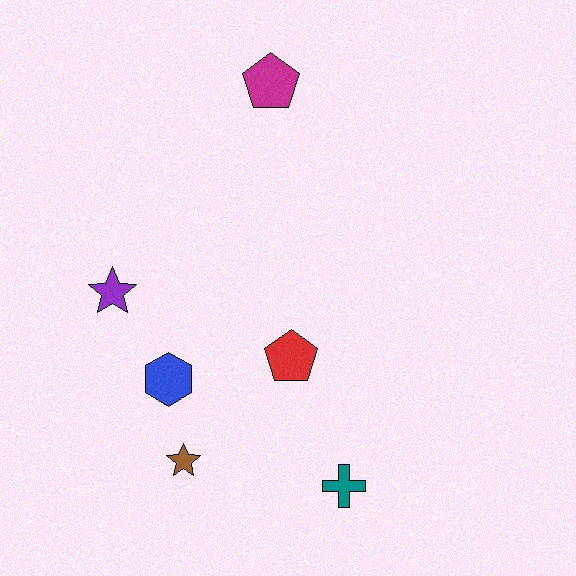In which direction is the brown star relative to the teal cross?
The brown star is to the left of the teal cross.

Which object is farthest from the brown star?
The magenta pentagon is farthest from the brown star.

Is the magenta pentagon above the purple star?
Yes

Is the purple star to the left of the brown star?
Yes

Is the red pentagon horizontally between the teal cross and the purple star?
Yes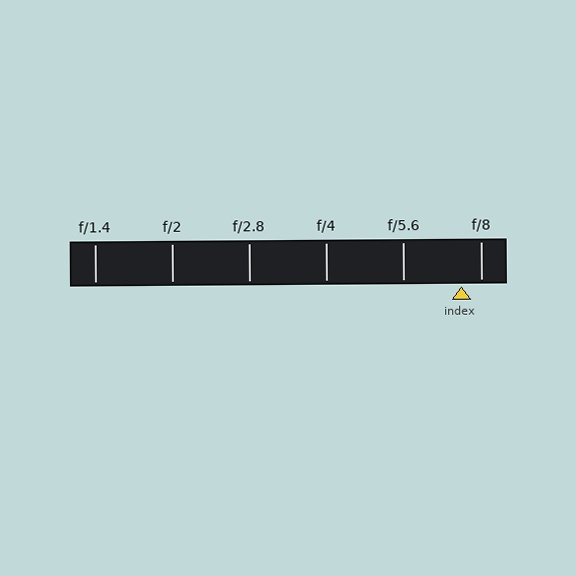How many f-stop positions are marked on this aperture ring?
There are 6 f-stop positions marked.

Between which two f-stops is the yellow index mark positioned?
The index mark is between f/5.6 and f/8.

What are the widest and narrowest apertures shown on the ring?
The widest aperture shown is f/1.4 and the narrowest is f/8.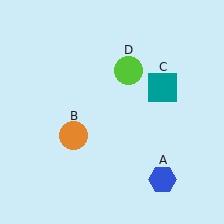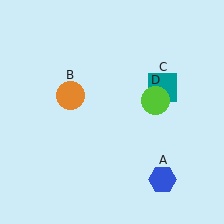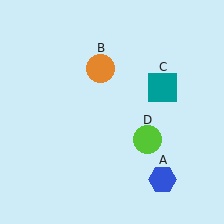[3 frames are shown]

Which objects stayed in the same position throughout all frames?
Blue hexagon (object A) and teal square (object C) remained stationary.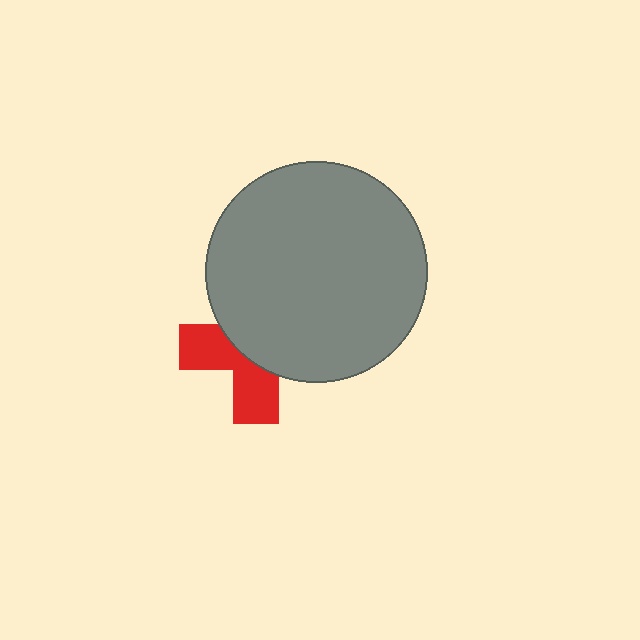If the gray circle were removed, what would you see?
You would see the complete red cross.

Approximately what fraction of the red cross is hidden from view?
Roughly 58% of the red cross is hidden behind the gray circle.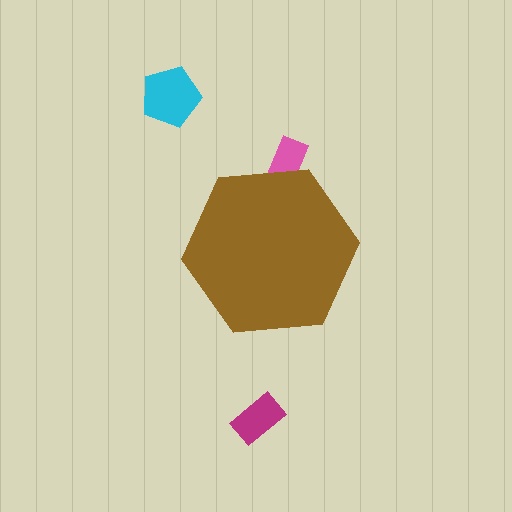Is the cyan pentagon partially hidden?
No, the cyan pentagon is fully visible.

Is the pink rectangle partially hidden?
Yes, the pink rectangle is partially hidden behind the brown hexagon.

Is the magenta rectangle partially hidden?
No, the magenta rectangle is fully visible.